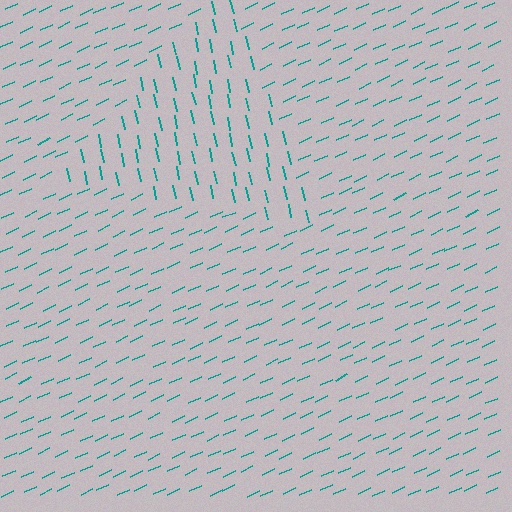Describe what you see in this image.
The image is filled with small teal line segments. A triangle region in the image has lines oriented differently from the surrounding lines, creating a visible texture boundary.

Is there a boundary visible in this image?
Yes, there is a texture boundary formed by a change in line orientation.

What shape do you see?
I see a triangle.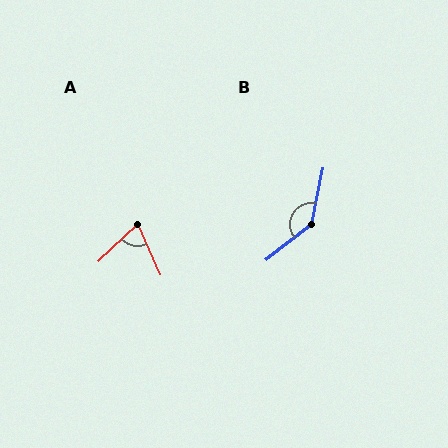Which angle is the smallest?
A, at approximately 71 degrees.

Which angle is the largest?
B, at approximately 139 degrees.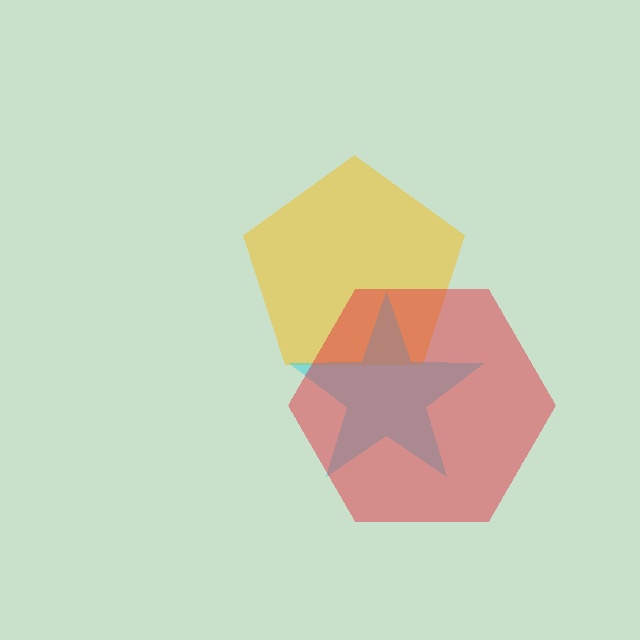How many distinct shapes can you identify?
There are 3 distinct shapes: a yellow pentagon, a cyan star, a red hexagon.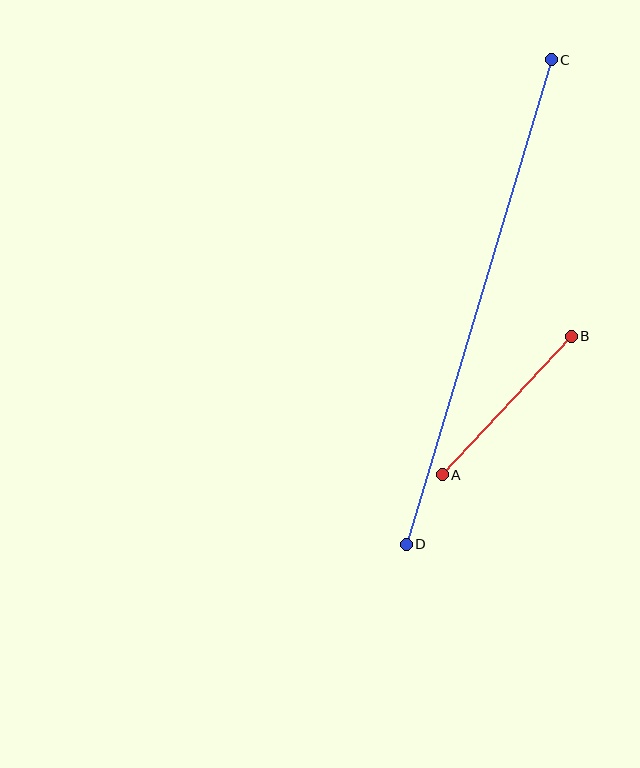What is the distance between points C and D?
The distance is approximately 505 pixels.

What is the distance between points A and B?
The distance is approximately 189 pixels.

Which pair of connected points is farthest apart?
Points C and D are farthest apart.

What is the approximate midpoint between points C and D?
The midpoint is at approximately (479, 302) pixels.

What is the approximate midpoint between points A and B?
The midpoint is at approximately (507, 406) pixels.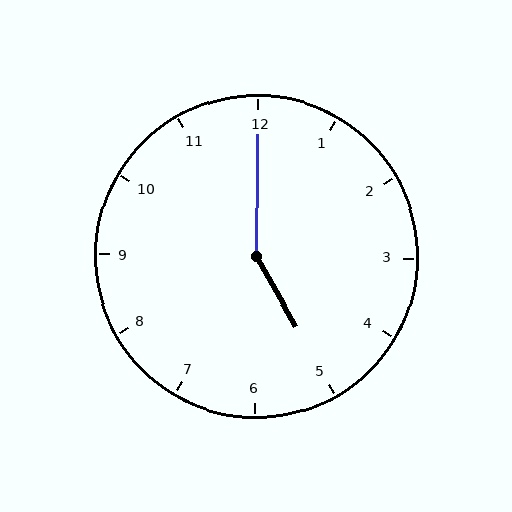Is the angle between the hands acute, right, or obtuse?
It is obtuse.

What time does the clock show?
5:00.